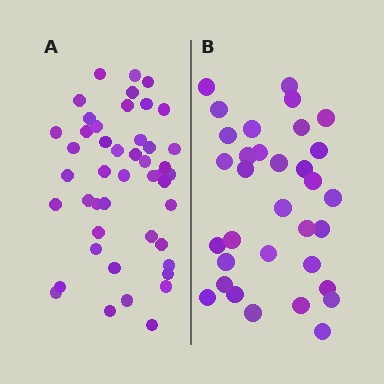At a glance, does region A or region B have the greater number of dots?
Region A (the left region) has more dots.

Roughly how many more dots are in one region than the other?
Region A has approximately 15 more dots than region B.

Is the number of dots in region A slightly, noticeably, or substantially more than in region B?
Region A has noticeably more, but not dramatically so. The ratio is roughly 1.4 to 1.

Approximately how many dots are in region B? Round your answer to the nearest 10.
About 30 dots. (The exact count is 33, which rounds to 30.)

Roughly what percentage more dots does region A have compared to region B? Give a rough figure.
About 40% more.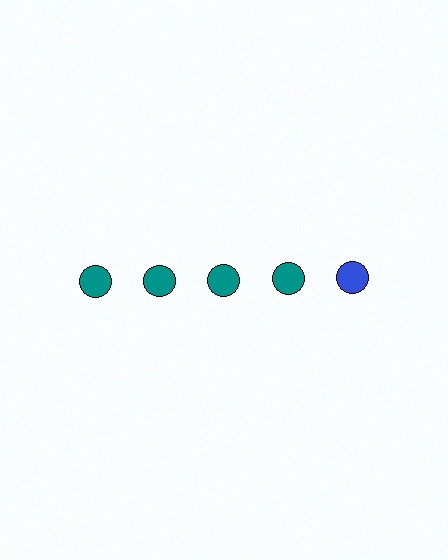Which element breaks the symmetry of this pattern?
The blue circle in the top row, rightmost column breaks the symmetry. All other shapes are teal circles.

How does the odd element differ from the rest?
It has a different color: blue instead of teal.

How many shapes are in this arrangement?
There are 5 shapes arranged in a grid pattern.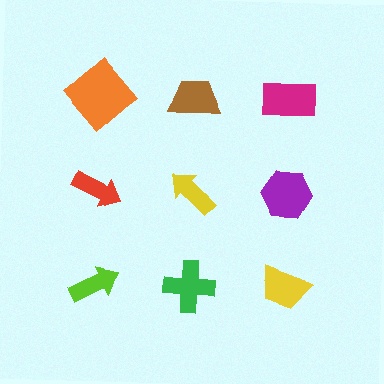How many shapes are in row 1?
3 shapes.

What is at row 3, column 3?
A yellow trapezoid.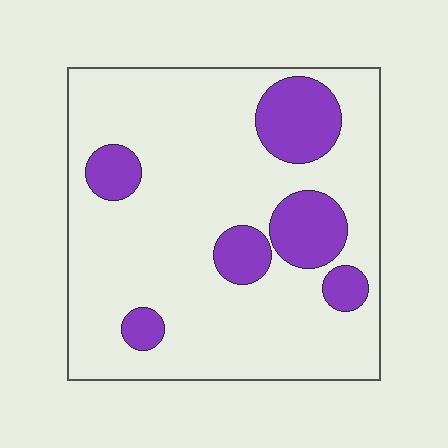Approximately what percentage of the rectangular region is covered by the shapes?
Approximately 20%.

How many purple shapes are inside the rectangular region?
6.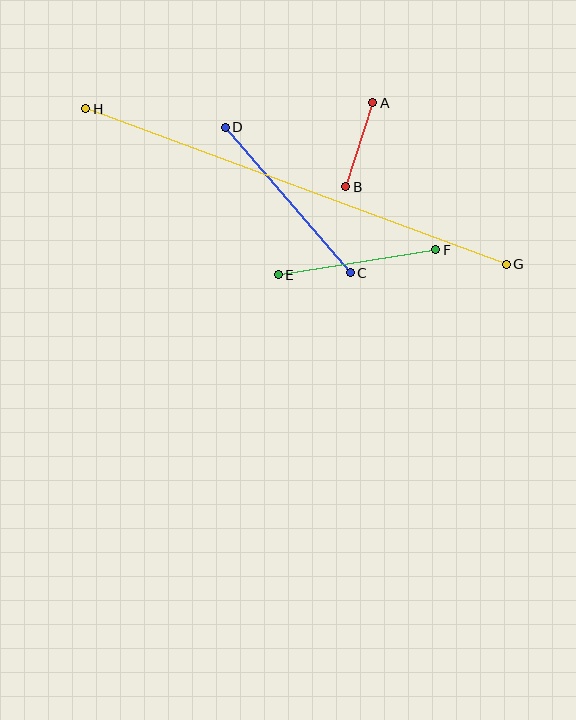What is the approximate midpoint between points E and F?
The midpoint is at approximately (357, 262) pixels.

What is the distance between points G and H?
The distance is approximately 448 pixels.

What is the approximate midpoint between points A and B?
The midpoint is at approximately (359, 145) pixels.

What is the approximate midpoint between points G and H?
The midpoint is at approximately (296, 187) pixels.